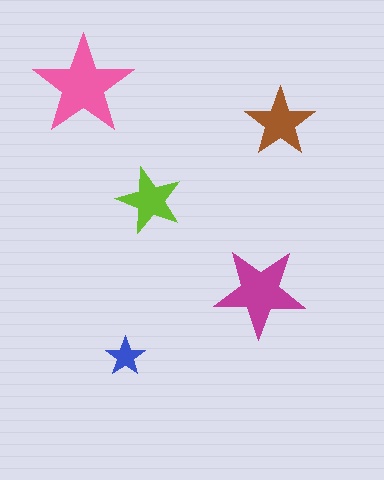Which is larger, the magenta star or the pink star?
The pink one.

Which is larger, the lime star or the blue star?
The lime one.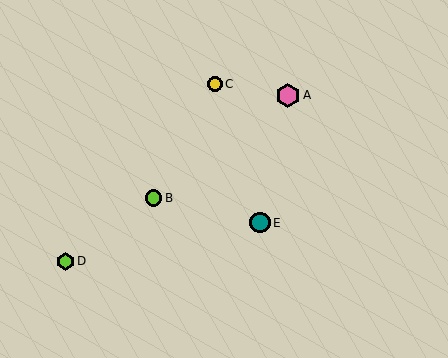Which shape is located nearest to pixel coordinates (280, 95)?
The pink hexagon (labeled A) at (288, 95) is nearest to that location.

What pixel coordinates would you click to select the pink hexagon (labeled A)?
Click at (288, 95) to select the pink hexagon A.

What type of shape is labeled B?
Shape B is a lime circle.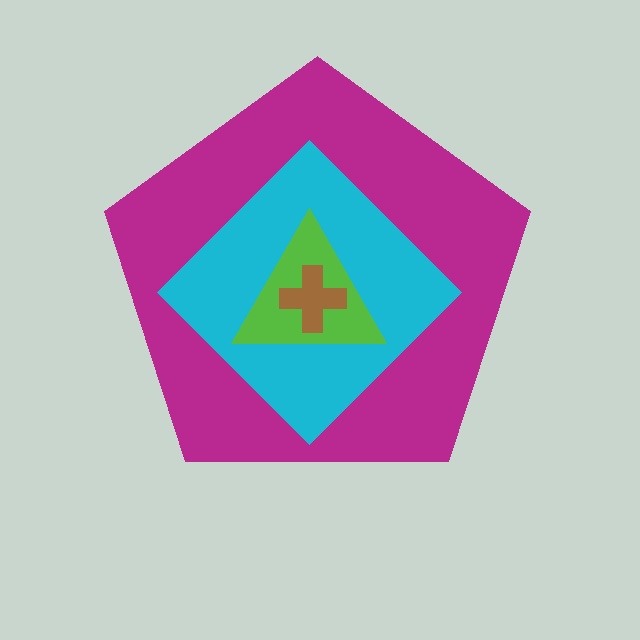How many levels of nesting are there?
4.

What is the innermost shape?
The brown cross.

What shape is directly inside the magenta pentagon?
The cyan diamond.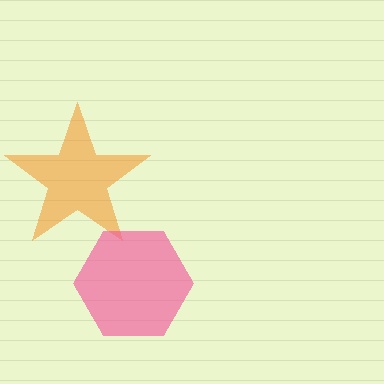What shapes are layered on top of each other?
The layered shapes are: an orange star, a pink hexagon.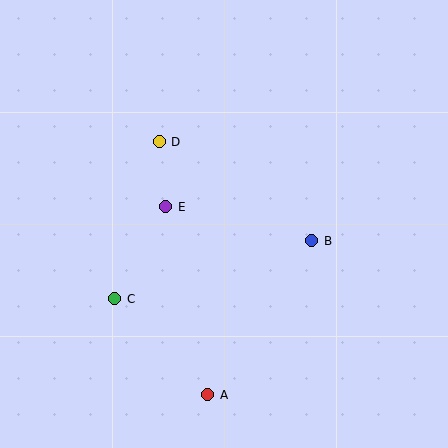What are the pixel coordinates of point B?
Point B is at (312, 241).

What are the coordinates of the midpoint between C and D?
The midpoint between C and D is at (137, 220).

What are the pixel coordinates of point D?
Point D is at (159, 142).